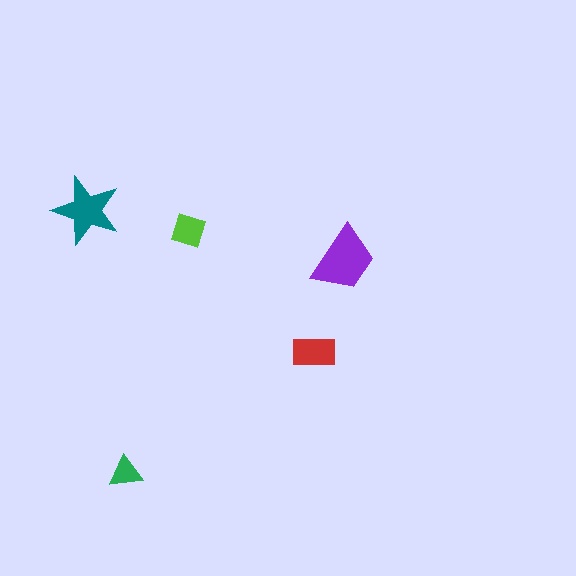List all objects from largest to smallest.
The purple trapezoid, the teal star, the red rectangle, the lime diamond, the green triangle.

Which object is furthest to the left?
The teal star is leftmost.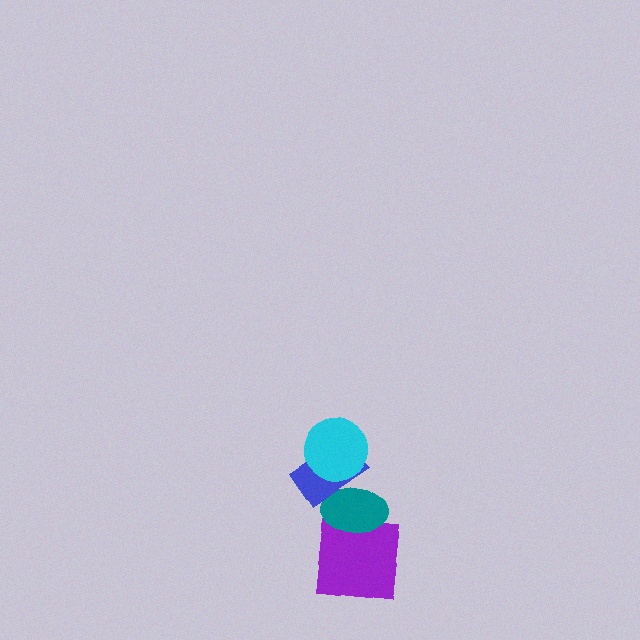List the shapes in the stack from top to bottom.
From top to bottom: the cyan circle, the blue rectangle, the teal ellipse, the purple square.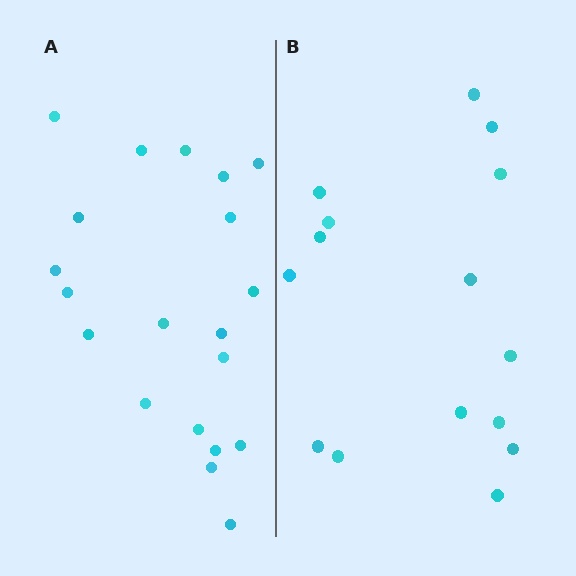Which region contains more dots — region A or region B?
Region A (the left region) has more dots.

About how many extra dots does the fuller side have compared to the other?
Region A has about 5 more dots than region B.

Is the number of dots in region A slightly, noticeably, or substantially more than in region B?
Region A has noticeably more, but not dramatically so. The ratio is roughly 1.3 to 1.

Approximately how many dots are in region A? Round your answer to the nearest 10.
About 20 dots.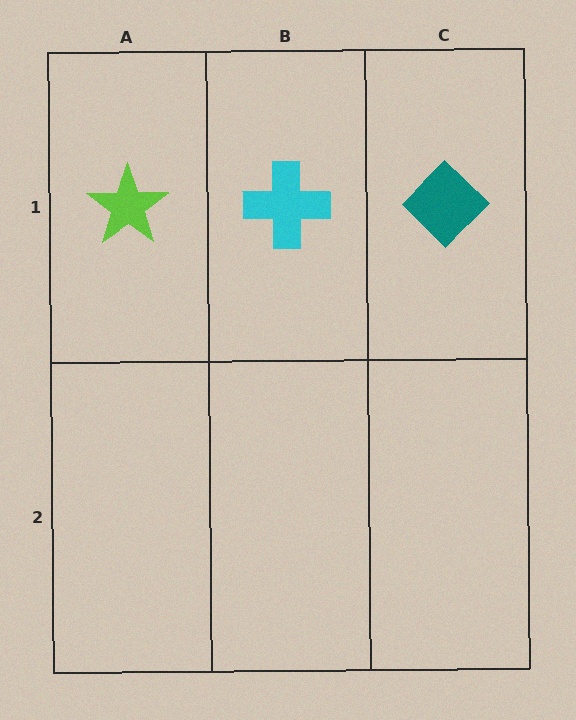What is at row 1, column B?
A cyan cross.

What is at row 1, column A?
A lime star.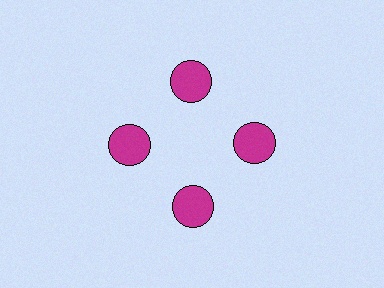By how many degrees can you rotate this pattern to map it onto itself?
The pattern maps onto itself every 90 degrees of rotation.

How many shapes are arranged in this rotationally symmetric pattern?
There are 4 shapes, arranged in 4 groups of 1.